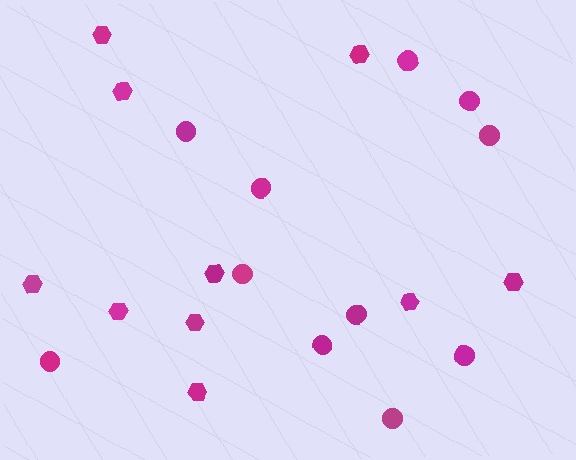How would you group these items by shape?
There are 2 groups: one group of circles (11) and one group of hexagons (10).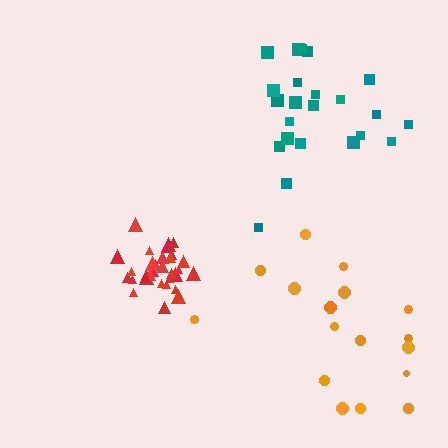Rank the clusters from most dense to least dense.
red, teal, orange.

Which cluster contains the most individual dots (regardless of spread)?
Red (31).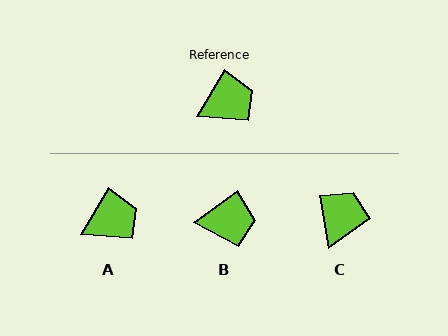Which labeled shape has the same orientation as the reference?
A.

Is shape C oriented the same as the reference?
No, it is off by about 41 degrees.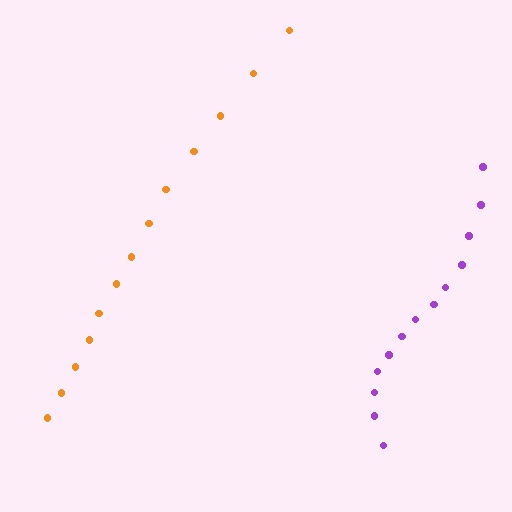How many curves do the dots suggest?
There are 2 distinct paths.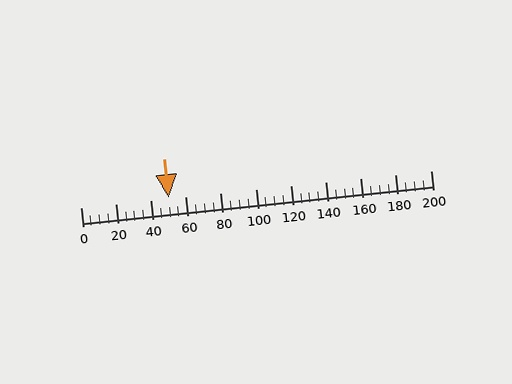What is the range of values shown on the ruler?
The ruler shows values from 0 to 200.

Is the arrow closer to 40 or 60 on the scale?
The arrow is closer to 60.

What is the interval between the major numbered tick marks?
The major tick marks are spaced 20 units apart.